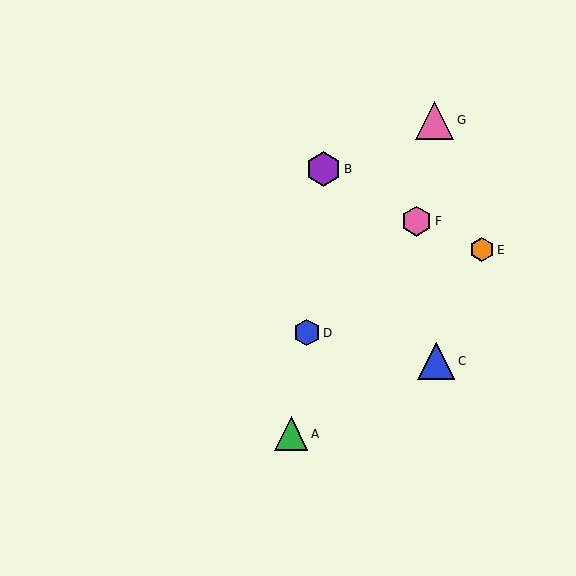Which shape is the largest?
The pink triangle (labeled G) is the largest.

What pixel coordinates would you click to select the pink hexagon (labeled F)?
Click at (417, 221) to select the pink hexagon F.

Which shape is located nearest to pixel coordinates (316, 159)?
The purple hexagon (labeled B) at (324, 169) is nearest to that location.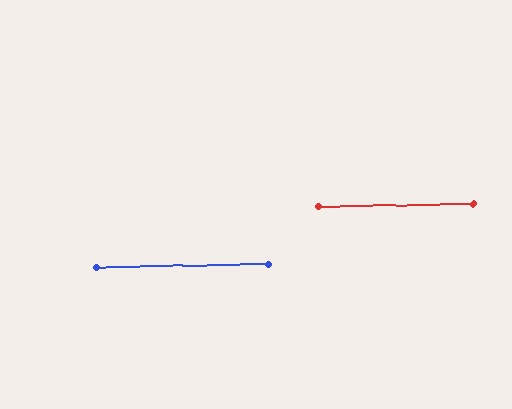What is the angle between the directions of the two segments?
Approximately 0 degrees.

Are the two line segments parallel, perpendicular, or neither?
Parallel — their directions differ by only 0.2°.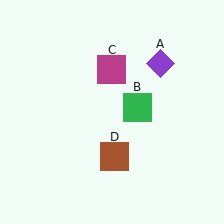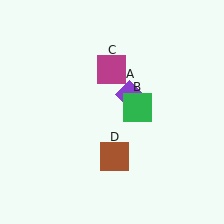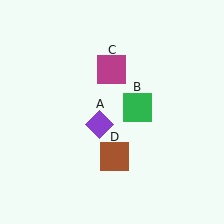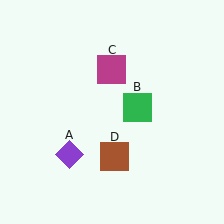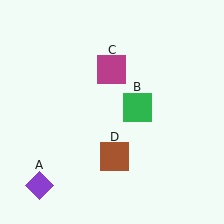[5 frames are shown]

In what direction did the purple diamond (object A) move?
The purple diamond (object A) moved down and to the left.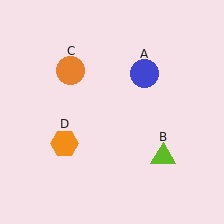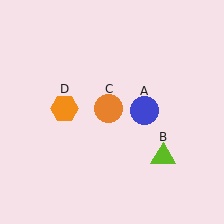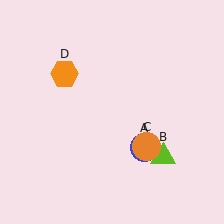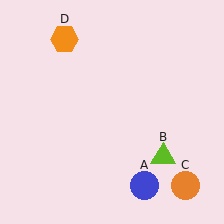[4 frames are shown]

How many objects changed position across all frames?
3 objects changed position: blue circle (object A), orange circle (object C), orange hexagon (object D).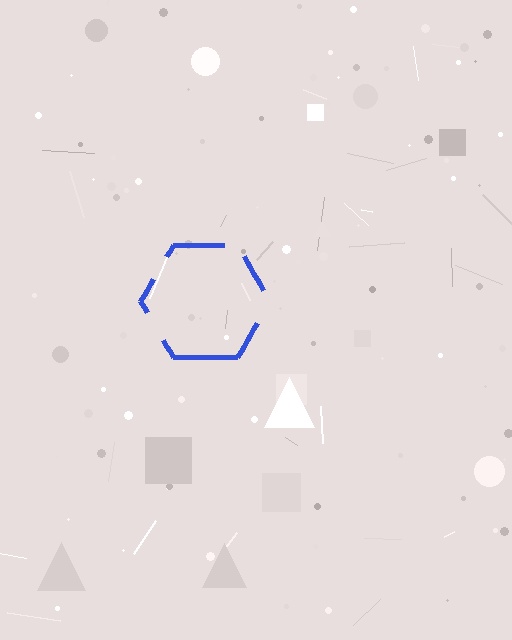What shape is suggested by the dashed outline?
The dashed outline suggests a hexagon.